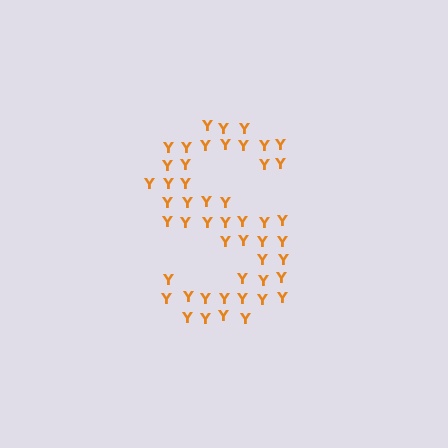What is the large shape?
The large shape is the letter S.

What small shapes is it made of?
It is made of small letter Y's.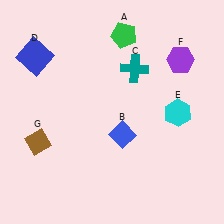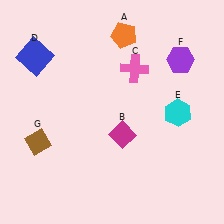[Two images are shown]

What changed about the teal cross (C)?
In Image 1, C is teal. In Image 2, it changed to pink.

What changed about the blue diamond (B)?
In Image 1, B is blue. In Image 2, it changed to magenta.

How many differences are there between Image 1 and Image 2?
There are 3 differences between the two images.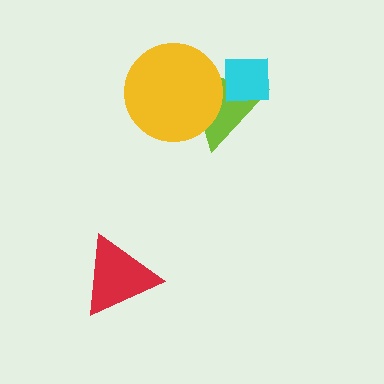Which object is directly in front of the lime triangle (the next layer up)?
The cyan square is directly in front of the lime triangle.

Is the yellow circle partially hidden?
No, no other shape covers it.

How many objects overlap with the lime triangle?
2 objects overlap with the lime triangle.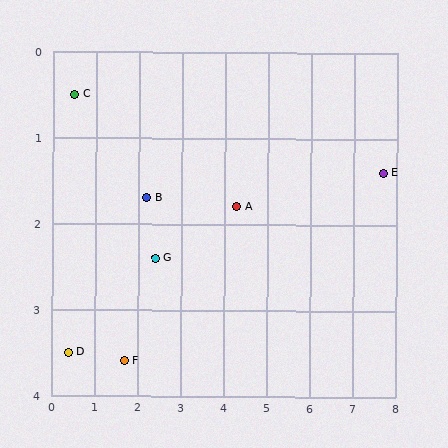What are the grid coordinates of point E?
Point E is at approximately (7.7, 1.4).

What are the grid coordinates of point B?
Point B is at approximately (2.2, 1.7).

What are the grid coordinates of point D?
Point D is at approximately (0.4, 3.5).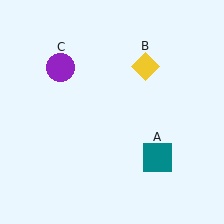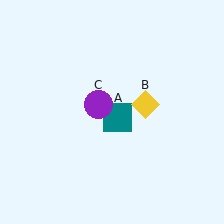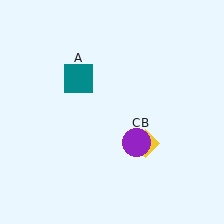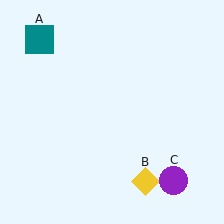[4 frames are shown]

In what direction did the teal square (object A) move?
The teal square (object A) moved up and to the left.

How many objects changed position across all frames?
3 objects changed position: teal square (object A), yellow diamond (object B), purple circle (object C).